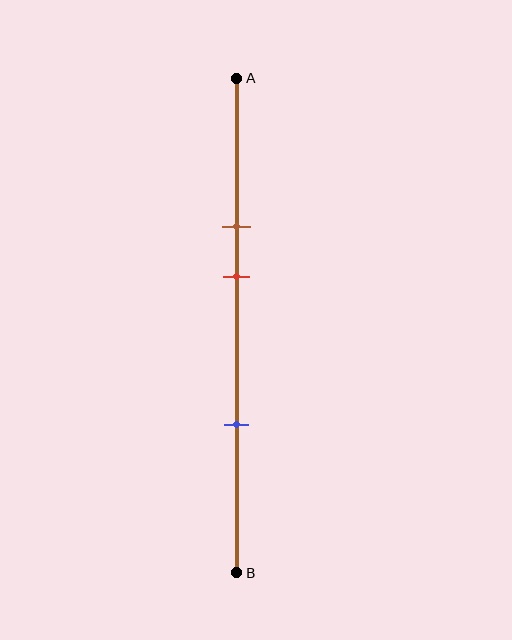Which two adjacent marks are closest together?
The brown and red marks are the closest adjacent pair.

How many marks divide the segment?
There are 3 marks dividing the segment.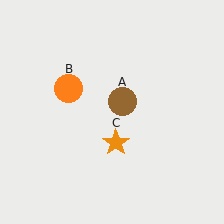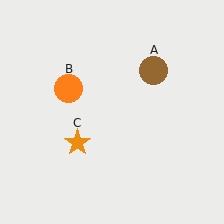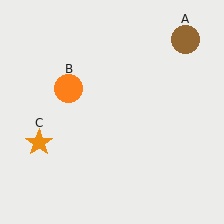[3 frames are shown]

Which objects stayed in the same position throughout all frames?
Orange circle (object B) remained stationary.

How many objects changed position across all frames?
2 objects changed position: brown circle (object A), orange star (object C).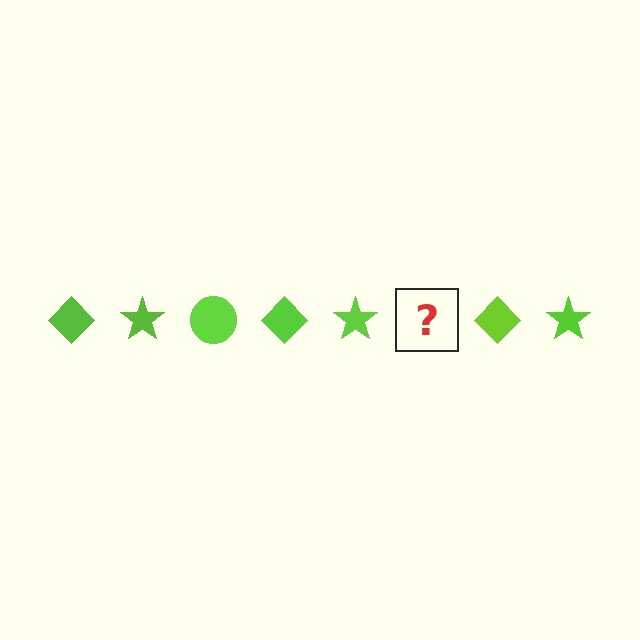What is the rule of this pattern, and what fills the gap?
The rule is that the pattern cycles through diamond, star, circle shapes in lime. The gap should be filled with a lime circle.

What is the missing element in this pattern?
The missing element is a lime circle.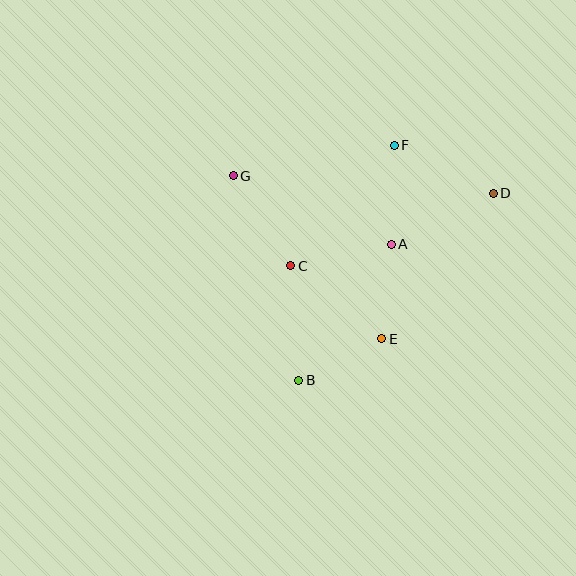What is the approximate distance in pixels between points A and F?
The distance between A and F is approximately 99 pixels.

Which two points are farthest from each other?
Points B and D are farthest from each other.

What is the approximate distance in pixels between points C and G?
The distance between C and G is approximately 107 pixels.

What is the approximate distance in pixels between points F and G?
The distance between F and G is approximately 164 pixels.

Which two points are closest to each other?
Points B and E are closest to each other.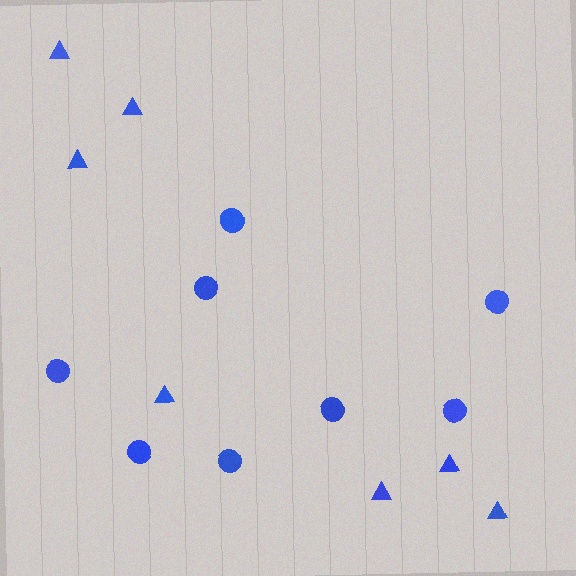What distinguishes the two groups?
There are 2 groups: one group of circles (8) and one group of triangles (7).